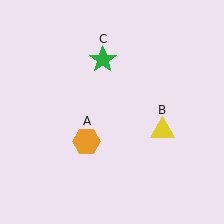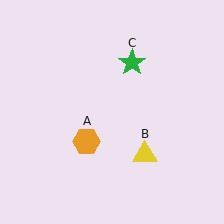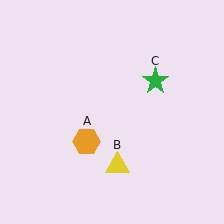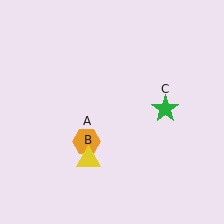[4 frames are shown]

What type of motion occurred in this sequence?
The yellow triangle (object B), green star (object C) rotated clockwise around the center of the scene.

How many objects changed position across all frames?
2 objects changed position: yellow triangle (object B), green star (object C).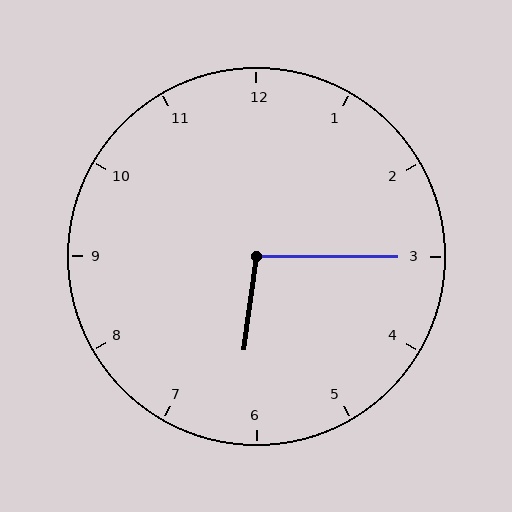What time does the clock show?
6:15.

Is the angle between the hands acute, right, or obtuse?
It is obtuse.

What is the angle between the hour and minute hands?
Approximately 98 degrees.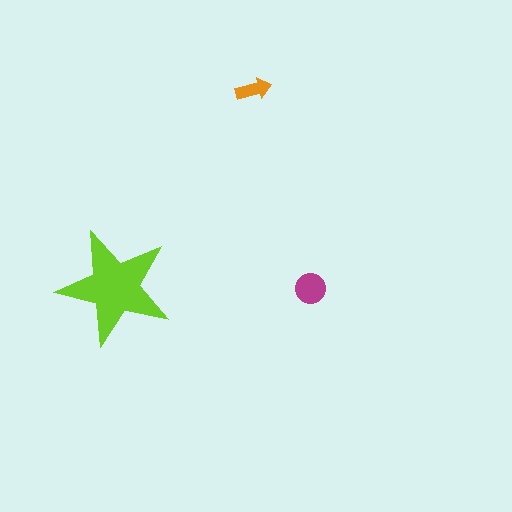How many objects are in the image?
There are 3 objects in the image.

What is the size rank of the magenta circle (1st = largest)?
2nd.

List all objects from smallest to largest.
The orange arrow, the magenta circle, the lime star.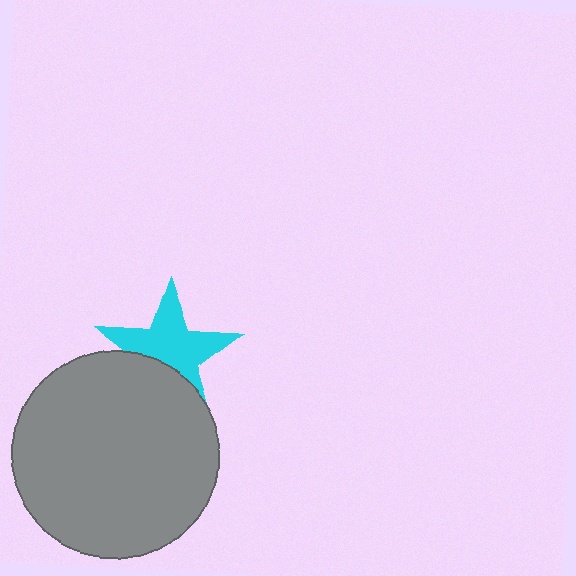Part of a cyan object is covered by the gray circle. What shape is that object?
It is a star.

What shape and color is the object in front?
The object in front is a gray circle.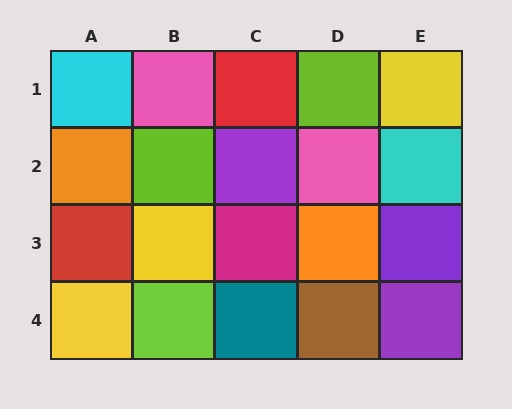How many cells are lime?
3 cells are lime.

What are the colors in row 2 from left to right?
Orange, lime, purple, pink, cyan.